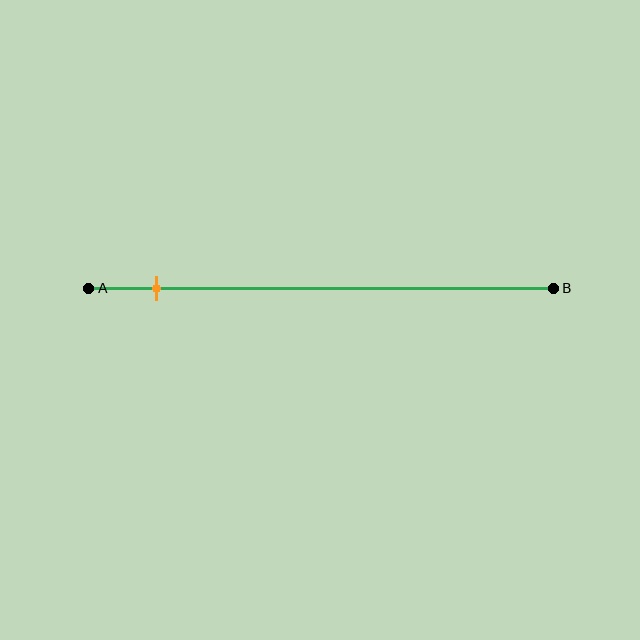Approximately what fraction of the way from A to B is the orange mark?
The orange mark is approximately 15% of the way from A to B.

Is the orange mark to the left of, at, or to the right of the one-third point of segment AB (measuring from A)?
The orange mark is to the left of the one-third point of segment AB.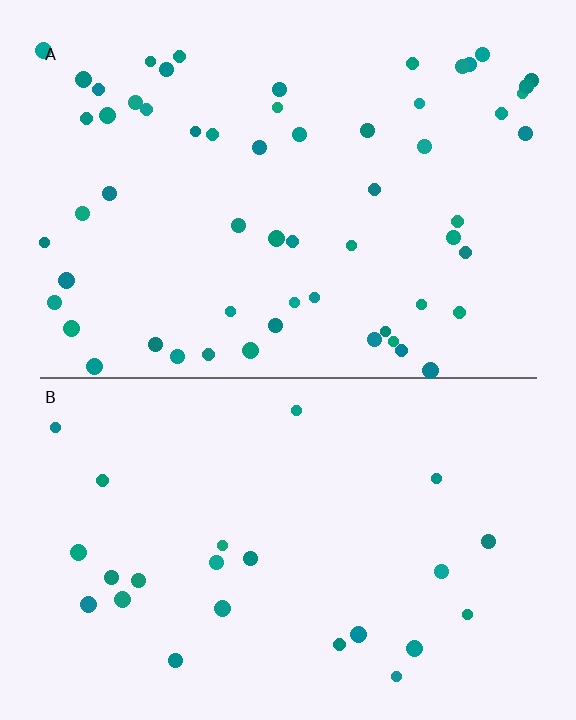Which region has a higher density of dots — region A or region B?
A (the top).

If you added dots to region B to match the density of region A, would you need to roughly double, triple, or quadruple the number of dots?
Approximately double.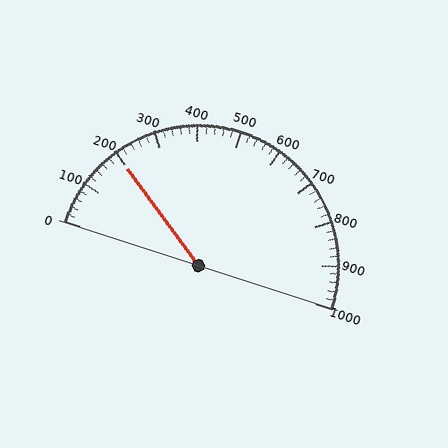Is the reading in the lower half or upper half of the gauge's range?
The reading is in the lower half of the range (0 to 1000).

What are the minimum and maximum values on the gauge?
The gauge ranges from 0 to 1000.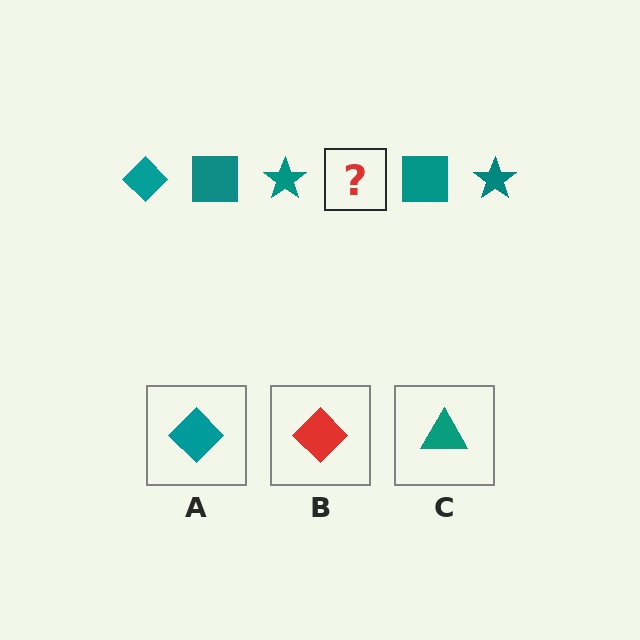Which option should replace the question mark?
Option A.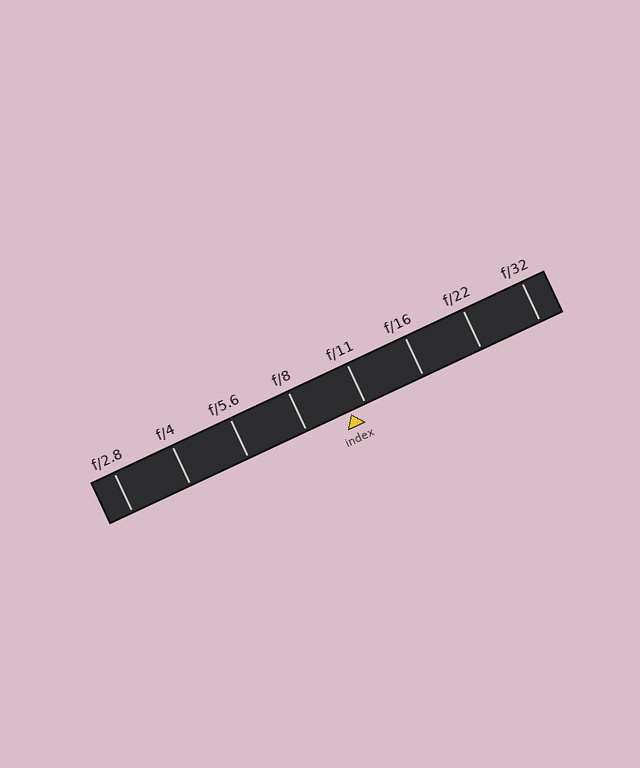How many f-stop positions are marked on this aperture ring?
There are 8 f-stop positions marked.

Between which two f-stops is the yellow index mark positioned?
The index mark is between f/8 and f/11.